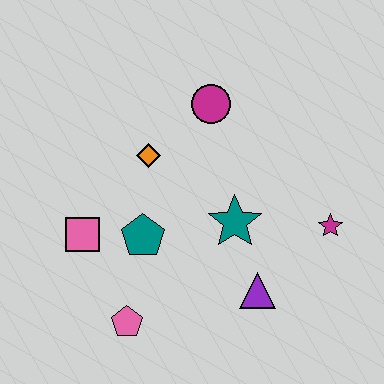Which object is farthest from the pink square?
The magenta star is farthest from the pink square.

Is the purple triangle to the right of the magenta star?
No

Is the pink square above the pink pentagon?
Yes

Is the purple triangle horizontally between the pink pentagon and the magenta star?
Yes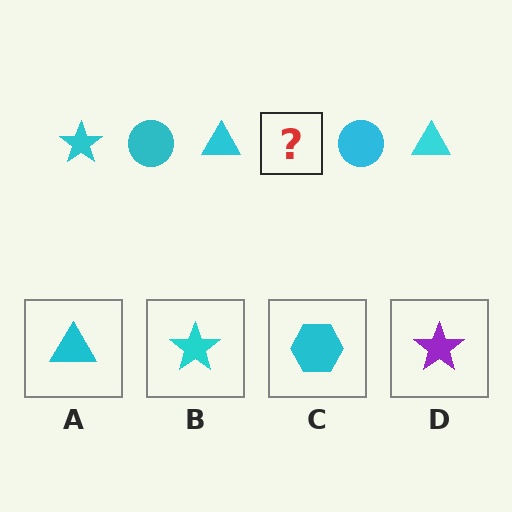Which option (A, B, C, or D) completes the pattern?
B.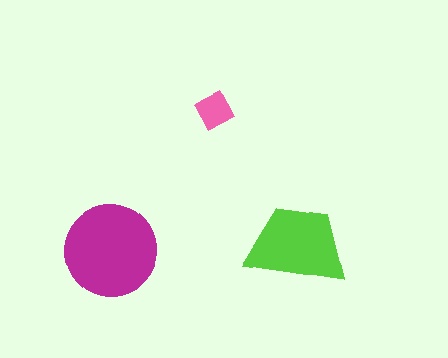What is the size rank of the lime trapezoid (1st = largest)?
2nd.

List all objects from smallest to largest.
The pink diamond, the lime trapezoid, the magenta circle.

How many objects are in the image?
There are 3 objects in the image.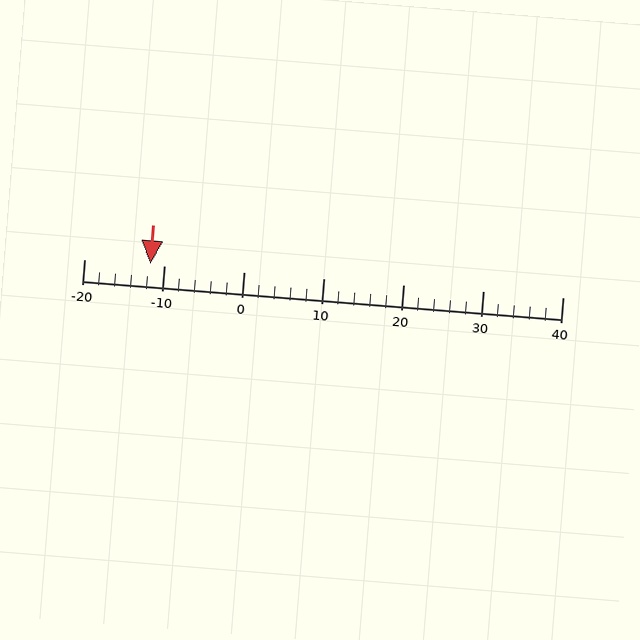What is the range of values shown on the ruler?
The ruler shows values from -20 to 40.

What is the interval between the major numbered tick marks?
The major tick marks are spaced 10 units apart.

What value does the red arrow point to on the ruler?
The red arrow points to approximately -12.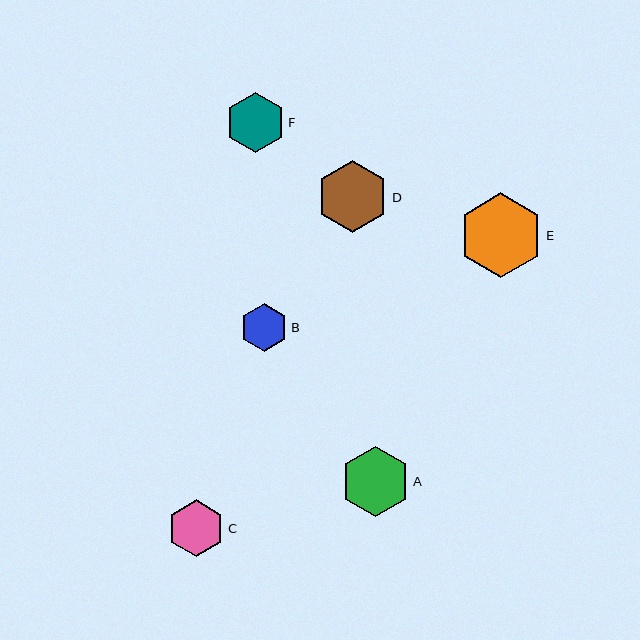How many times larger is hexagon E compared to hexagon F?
Hexagon E is approximately 1.4 times the size of hexagon F.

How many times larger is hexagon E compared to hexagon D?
Hexagon E is approximately 1.2 times the size of hexagon D.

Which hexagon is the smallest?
Hexagon B is the smallest with a size of approximately 48 pixels.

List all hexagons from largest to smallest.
From largest to smallest: E, D, A, F, C, B.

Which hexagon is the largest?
Hexagon E is the largest with a size of approximately 84 pixels.